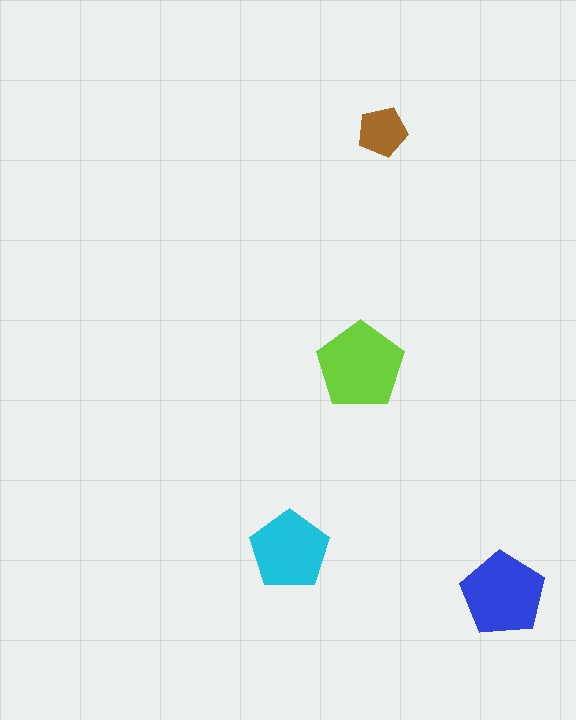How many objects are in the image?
There are 4 objects in the image.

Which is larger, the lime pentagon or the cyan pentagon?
The lime one.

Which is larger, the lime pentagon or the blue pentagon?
The lime one.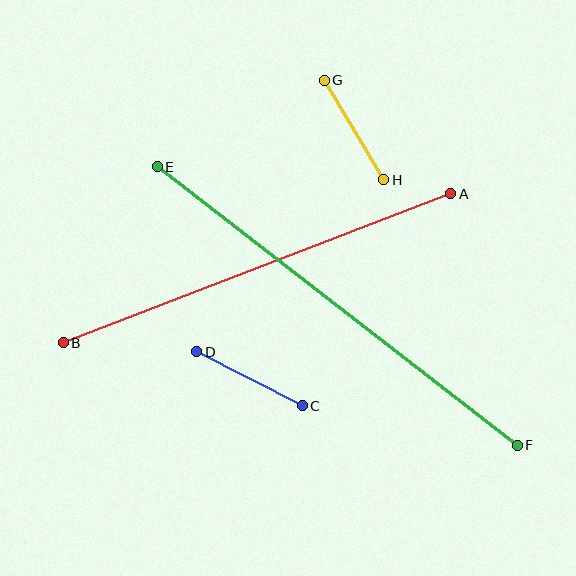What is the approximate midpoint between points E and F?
The midpoint is at approximately (337, 306) pixels.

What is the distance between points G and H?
The distance is approximately 116 pixels.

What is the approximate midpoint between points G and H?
The midpoint is at approximately (354, 130) pixels.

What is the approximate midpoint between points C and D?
The midpoint is at approximately (250, 379) pixels.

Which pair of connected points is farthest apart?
Points E and F are farthest apart.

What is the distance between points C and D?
The distance is approximately 118 pixels.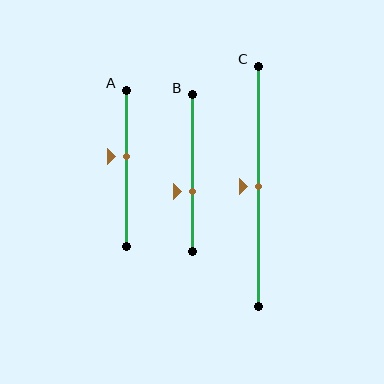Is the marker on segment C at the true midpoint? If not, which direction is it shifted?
Yes, the marker on segment C is at the true midpoint.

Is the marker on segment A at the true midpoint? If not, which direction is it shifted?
No, the marker on segment A is shifted upward by about 8% of the segment length.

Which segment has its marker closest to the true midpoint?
Segment C has its marker closest to the true midpoint.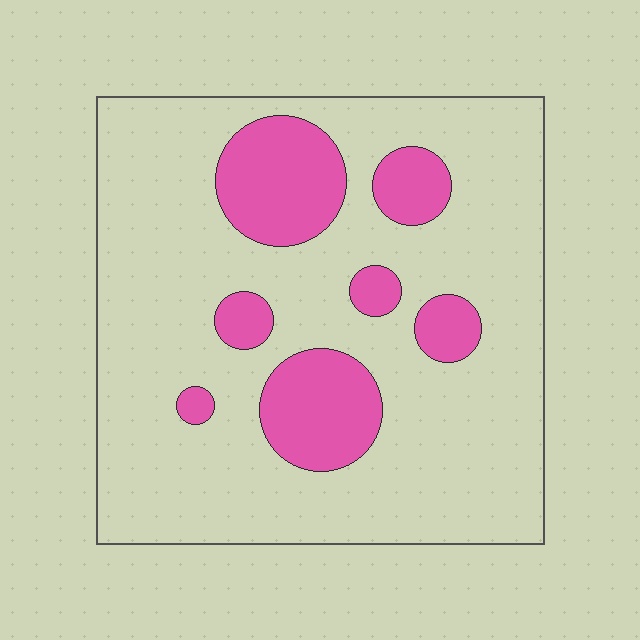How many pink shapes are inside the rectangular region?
7.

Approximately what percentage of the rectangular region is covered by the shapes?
Approximately 20%.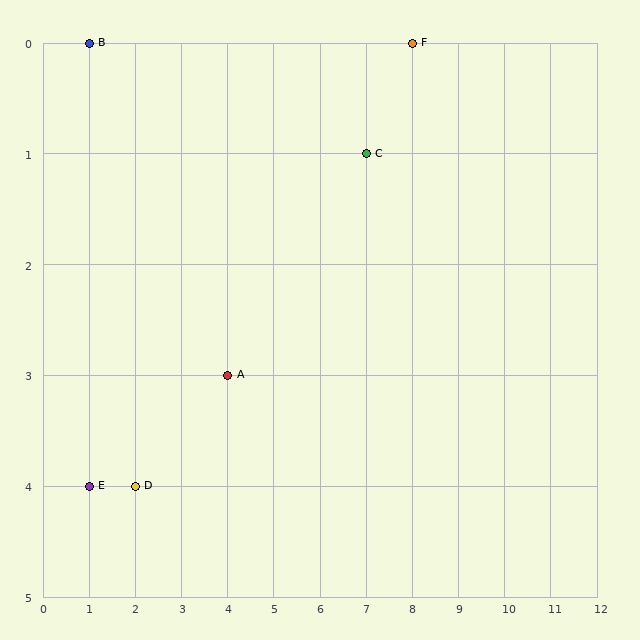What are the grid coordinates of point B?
Point B is at grid coordinates (1, 0).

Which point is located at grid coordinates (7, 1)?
Point C is at (7, 1).